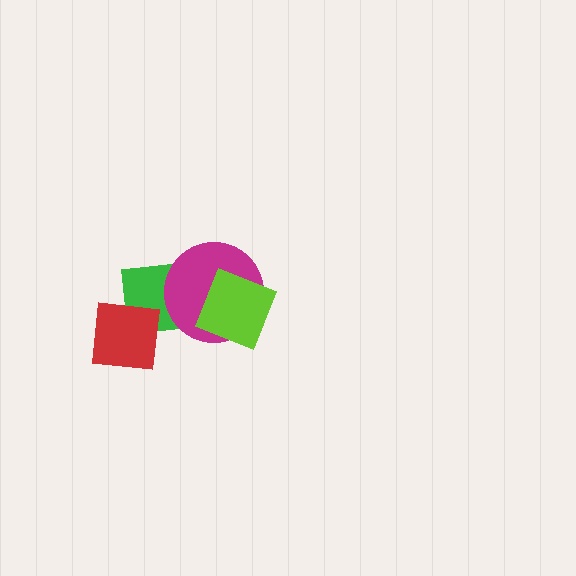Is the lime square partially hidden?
No, no other shape covers it.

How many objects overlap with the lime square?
1 object overlaps with the lime square.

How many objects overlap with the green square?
2 objects overlap with the green square.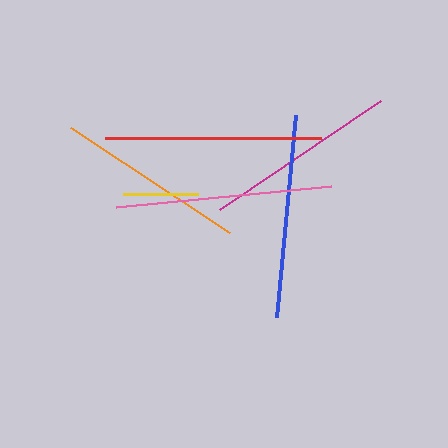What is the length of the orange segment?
The orange segment is approximately 190 pixels long.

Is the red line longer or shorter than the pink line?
The pink line is longer than the red line.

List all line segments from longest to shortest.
From longest to shortest: pink, red, blue, magenta, orange, yellow.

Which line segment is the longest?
The pink line is the longest at approximately 217 pixels.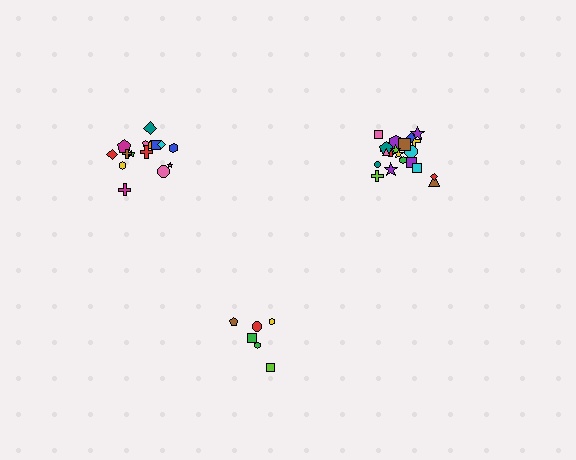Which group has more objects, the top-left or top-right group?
The top-right group.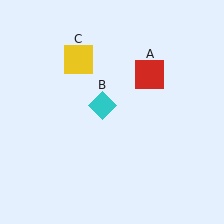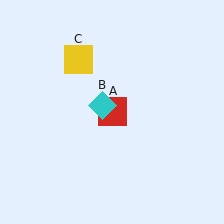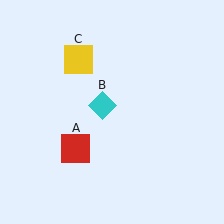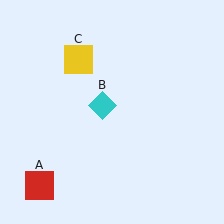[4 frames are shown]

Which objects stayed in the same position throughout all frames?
Cyan diamond (object B) and yellow square (object C) remained stationary.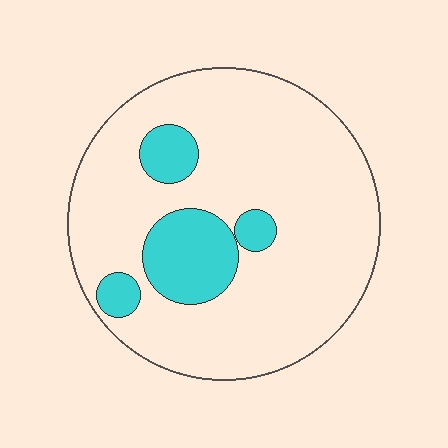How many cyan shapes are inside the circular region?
4.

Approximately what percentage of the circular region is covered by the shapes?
Approximately 15%.